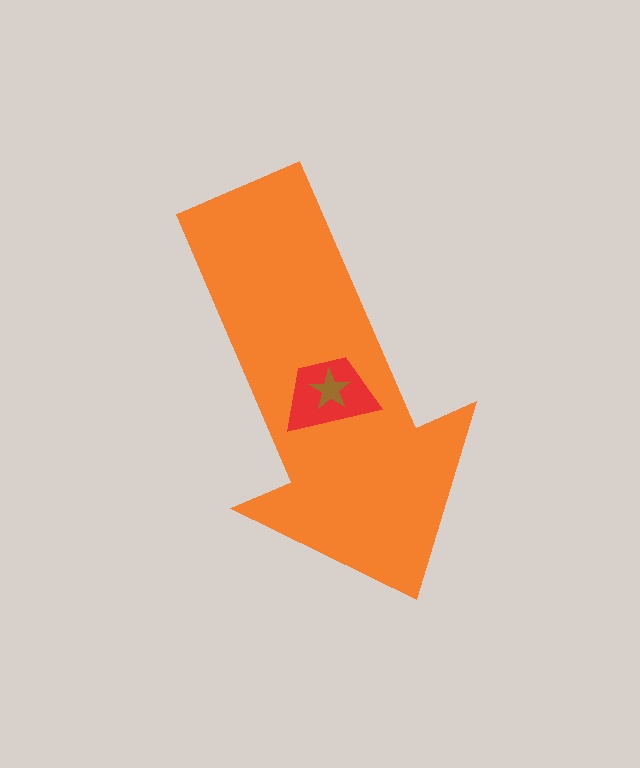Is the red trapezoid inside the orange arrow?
Yes.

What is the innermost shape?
The brown star.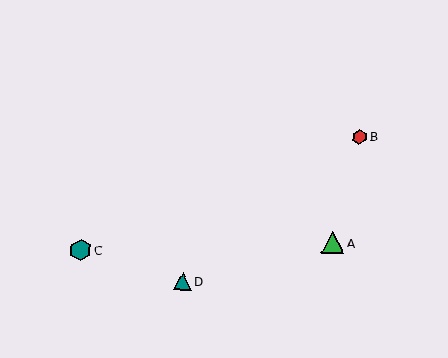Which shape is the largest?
The green triangle (labeled A) is the largest.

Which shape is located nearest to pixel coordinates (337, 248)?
The green triangle (labeled A) at (333, 243) is nearest to that location.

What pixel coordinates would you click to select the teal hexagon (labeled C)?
Click at (81, 250) to select the teal hexagon C.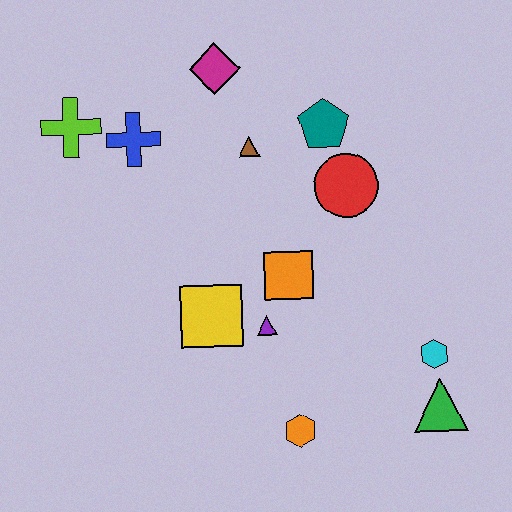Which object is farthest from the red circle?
The lime cross is farthest from the red circle.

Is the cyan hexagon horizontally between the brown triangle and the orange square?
No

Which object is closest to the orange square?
The purple triangle is closest to the orange square.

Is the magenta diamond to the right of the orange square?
No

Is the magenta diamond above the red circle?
Yes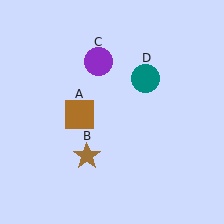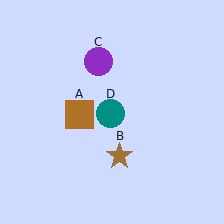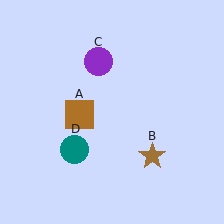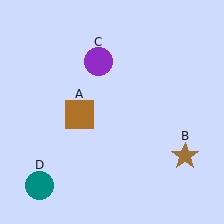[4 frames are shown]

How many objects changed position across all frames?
2 objects changed position: brown star (object B), teal circle (object D).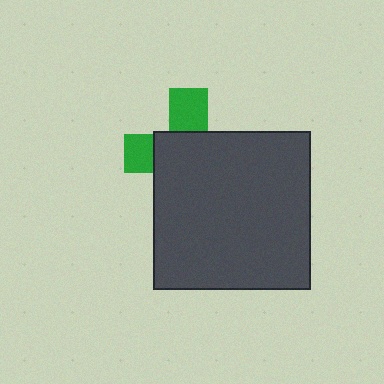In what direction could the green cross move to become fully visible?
The green cross could move toward the upper-left. That would shift it out from behind the dark gray square entirely.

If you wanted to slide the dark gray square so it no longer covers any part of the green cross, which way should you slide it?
Slide it toward the lower-right — that is the most direct way to separate the two shapes.